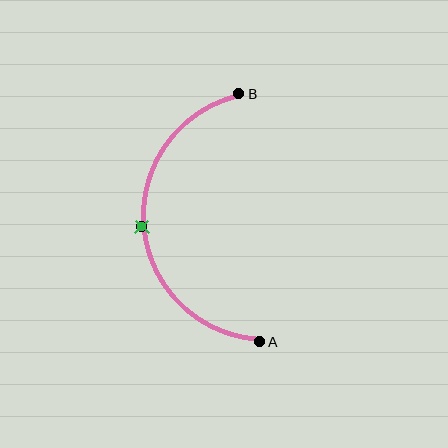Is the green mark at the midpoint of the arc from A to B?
Yes. The green mark lies on the arc at equal arc-length from both A and B — it is the arc midpoint.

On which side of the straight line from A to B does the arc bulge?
The arc bulges to the left of the straight line connecting A and B.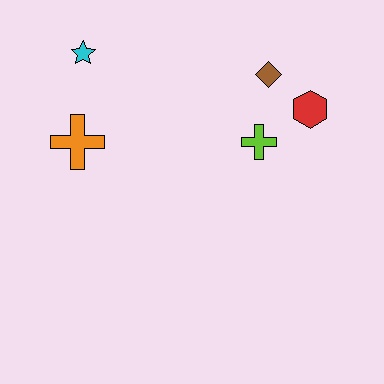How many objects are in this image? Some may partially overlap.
There are 5 objects.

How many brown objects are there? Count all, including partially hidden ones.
There is 1 brown object.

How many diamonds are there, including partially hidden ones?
There is 1 diamond.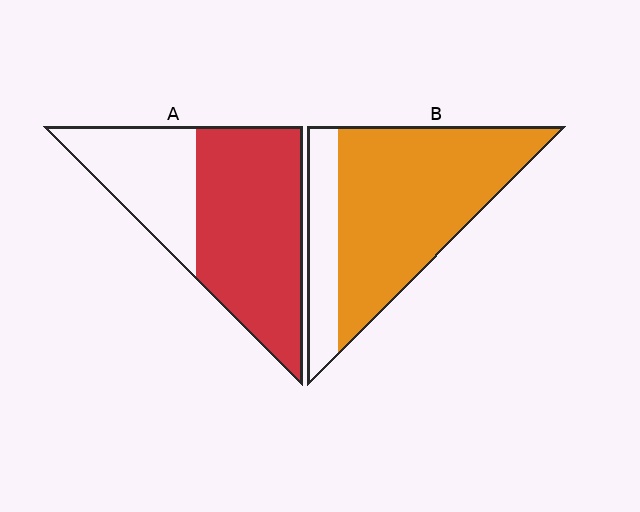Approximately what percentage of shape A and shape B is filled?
A is approximately 65% and B is approximately 80%.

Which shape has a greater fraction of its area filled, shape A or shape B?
Shape B.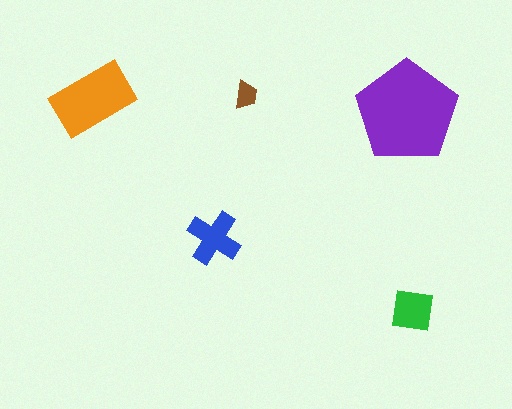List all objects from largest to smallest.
The purple pentagon, the orange rectangle, the blue cross, the green square, the brown trapezoid.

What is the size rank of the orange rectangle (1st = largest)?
2nd.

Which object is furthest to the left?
The orange rectangle is leftmost.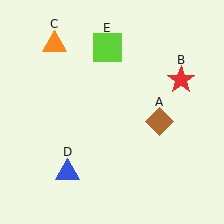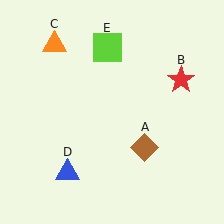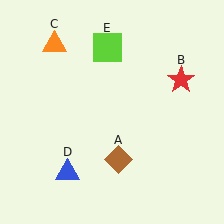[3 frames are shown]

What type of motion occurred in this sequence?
The brown diamond (object A) rotated clockwise around the center of the scene.